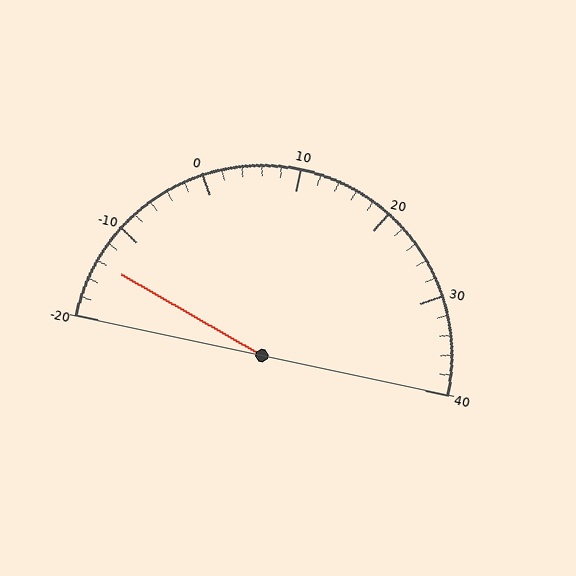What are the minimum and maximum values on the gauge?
The gauge ranges from -20 to 40.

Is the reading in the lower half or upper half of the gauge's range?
The reading is in the lower half of the range (-20 to 40).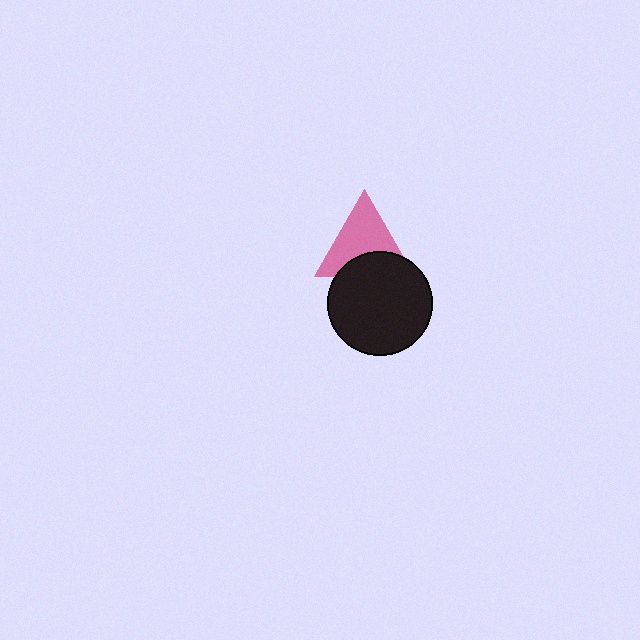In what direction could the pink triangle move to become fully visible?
The pink triangle could move up. That would shift it out from behind the black circle entirely.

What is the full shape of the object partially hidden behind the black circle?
The partially hidden object is a pink triangle.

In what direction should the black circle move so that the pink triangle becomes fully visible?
The black circle should move down. That is the shortest direction to clear the overlap and leave the pink triangle fully visible.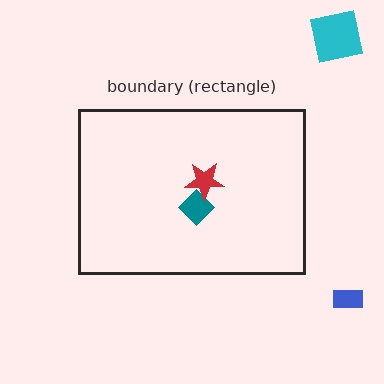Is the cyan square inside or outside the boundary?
Outside.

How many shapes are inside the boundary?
2 inside, 2 outside.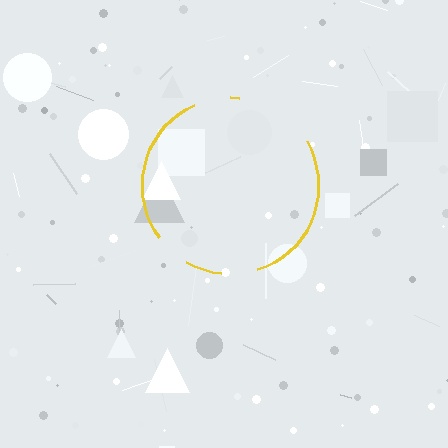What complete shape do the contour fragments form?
The contour fragments form a circle.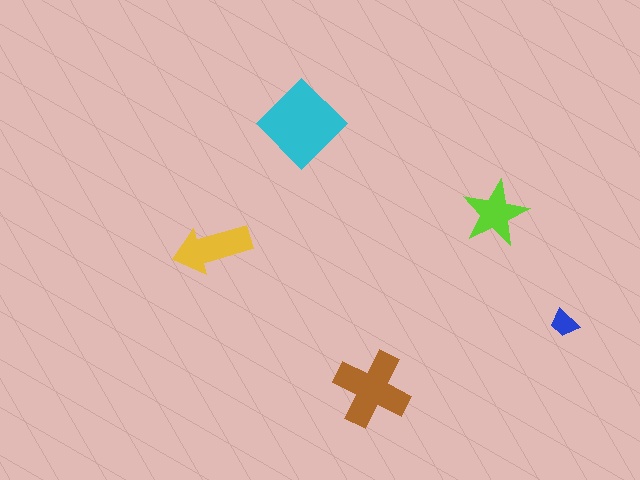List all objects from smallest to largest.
The blue trapezoid, the lime star, the yellow arrow, the brown cross, the cyan diamond.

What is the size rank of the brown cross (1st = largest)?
2nd.